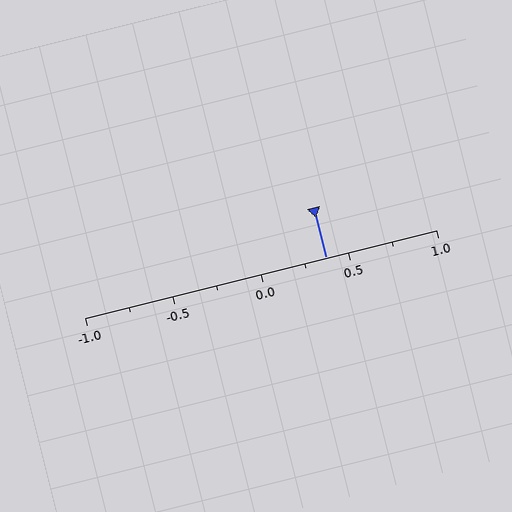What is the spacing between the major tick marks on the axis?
The major ticks are spaced 0.5 apart.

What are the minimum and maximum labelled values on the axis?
The axis runs from -1.0 to 1.0.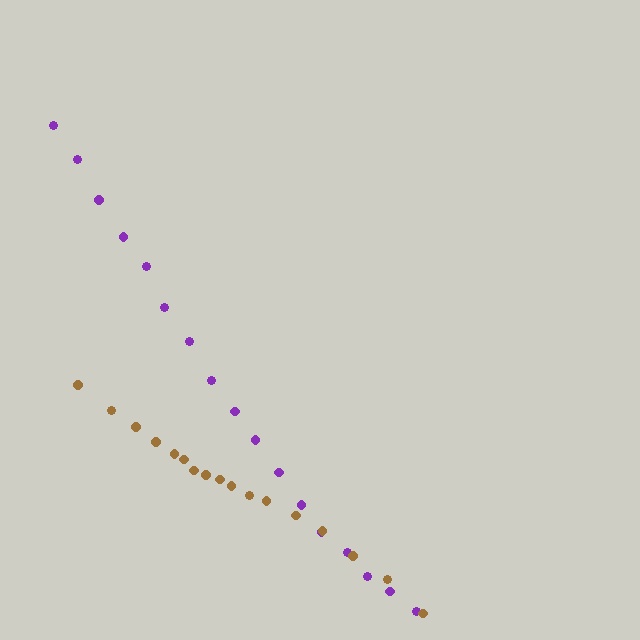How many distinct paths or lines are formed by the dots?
There are 2 distinct paths.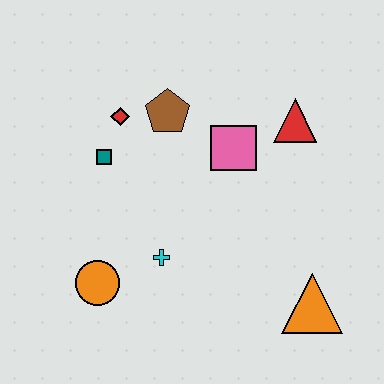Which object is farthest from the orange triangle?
The red diamond is farthest from the orange triangle.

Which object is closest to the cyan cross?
The orange circle is closest to the cyan cross.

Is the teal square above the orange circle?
Yes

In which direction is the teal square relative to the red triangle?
The teal square is to the left of the red triangle.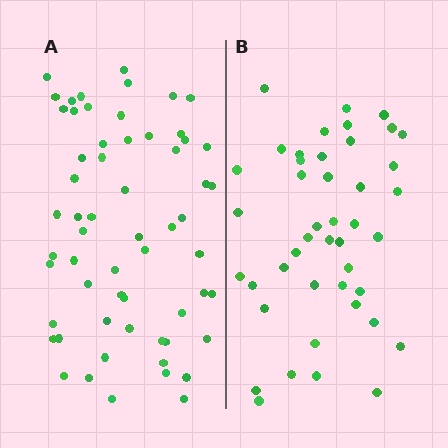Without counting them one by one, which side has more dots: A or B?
Region A (the left region) has more dots.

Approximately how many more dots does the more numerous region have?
Region A has approximately 15 more dots than region B.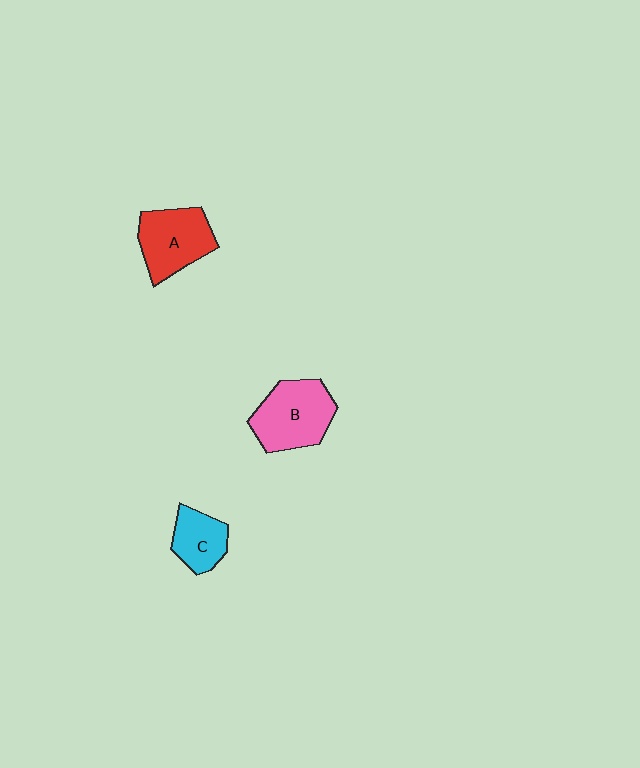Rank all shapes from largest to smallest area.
From largest to smallest: B (pink), A (red), C (cyan).